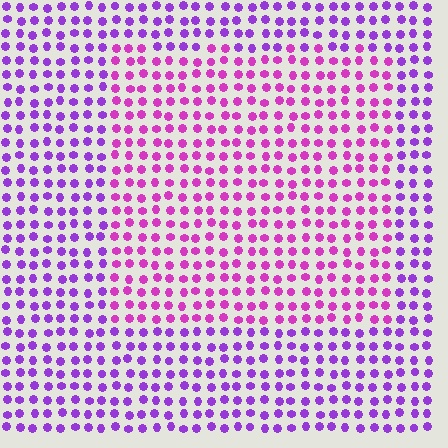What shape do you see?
I see a rectangle.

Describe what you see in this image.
The image is filled with small purple elements in a uniform arrangement. A rectangle-shaped region is visible where the elements are tinted to a slightly different hue, forming a subtle color boundary.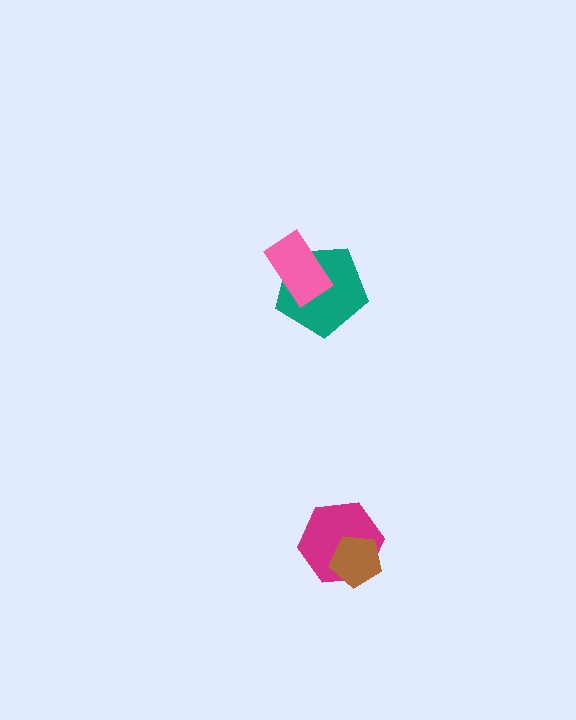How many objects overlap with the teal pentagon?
1 object overlaps with the teal pentagon.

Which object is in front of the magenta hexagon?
The brown pentagon is in front of the magenta hexagon.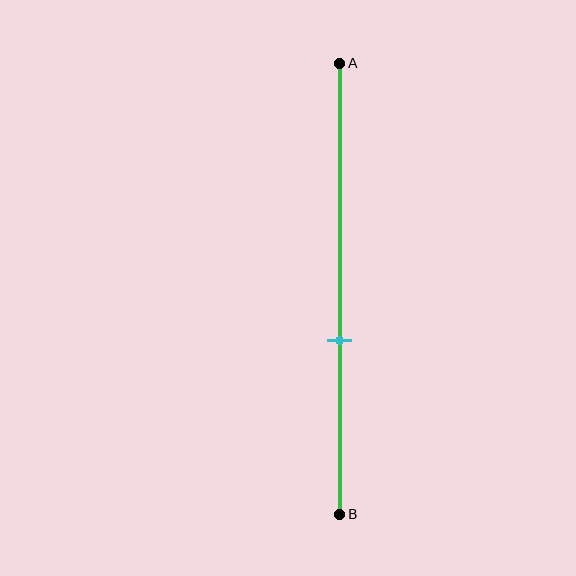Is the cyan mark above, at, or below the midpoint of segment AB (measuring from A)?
The cyan mark is below the midpoint of segment AB.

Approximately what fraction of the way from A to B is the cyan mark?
The cyan mark is approximately 60% of the way from A to B.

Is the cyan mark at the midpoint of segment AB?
No, the mark is at about 60% from A, not at the 50% midpoint.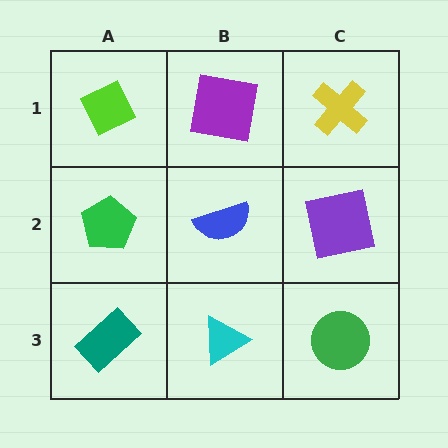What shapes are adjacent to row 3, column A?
A green pentagon (row 2, column A), a cyan triangle (row 3, column B).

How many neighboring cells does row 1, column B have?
3.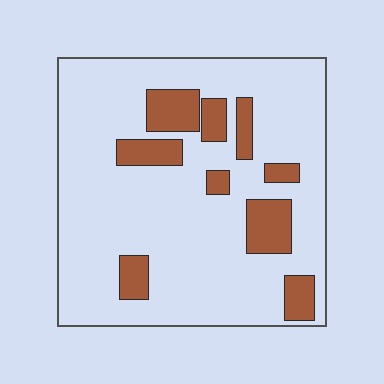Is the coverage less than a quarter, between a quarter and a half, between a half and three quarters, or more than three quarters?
Less than a quarter.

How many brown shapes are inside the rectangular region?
9.